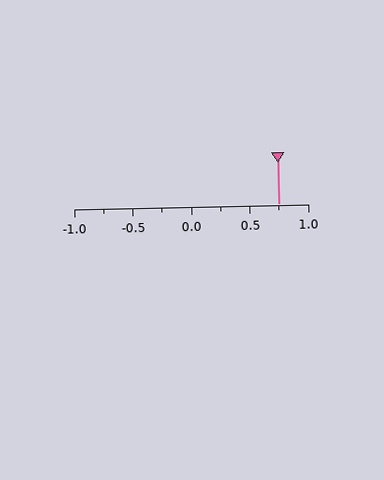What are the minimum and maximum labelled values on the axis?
The axis runs from -1.0 to 1.0.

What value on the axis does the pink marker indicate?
The marker indicates approximately 0.75.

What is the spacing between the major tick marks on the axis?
The major ticks are spaced 0.5 apart.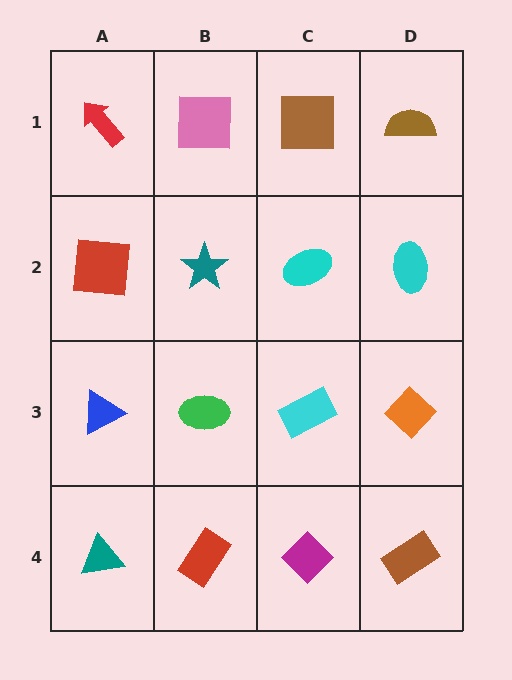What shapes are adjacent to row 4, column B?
A green ellipse (row 3, column B), a teal triangle (row 4, column A), a magenta diamond (row 4, column C).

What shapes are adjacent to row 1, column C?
A cyan ellipse (row 2, column C), a pink square (row 1, column B), a brown semicircle (row 1, column D).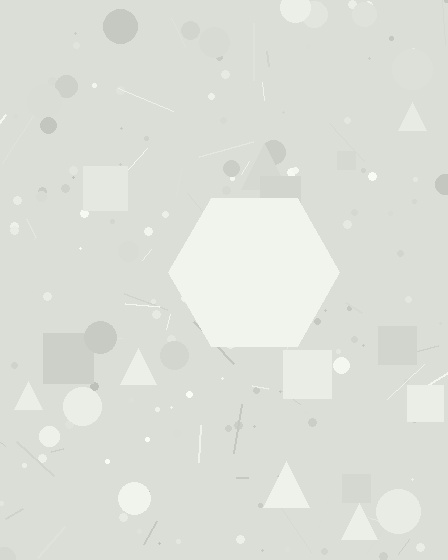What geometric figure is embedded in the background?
A hexagon is embedded in the background.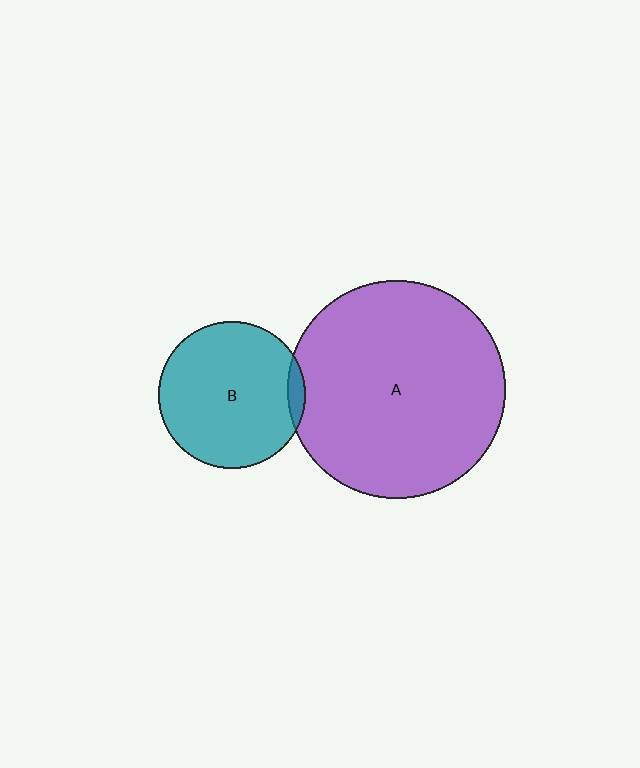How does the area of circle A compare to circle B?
Approximately 2.2 times.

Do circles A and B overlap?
Yes.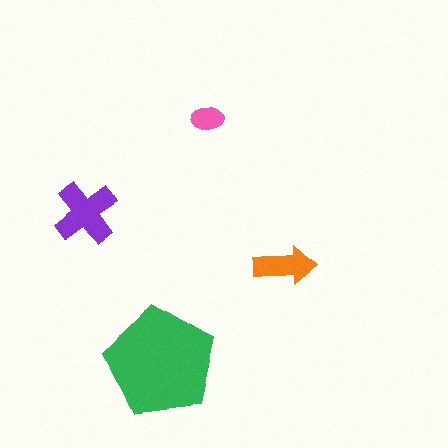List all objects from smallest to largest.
The pink ellipse, the orange arrow, the purple cross, the green pentagon.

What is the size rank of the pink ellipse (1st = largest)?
4th.